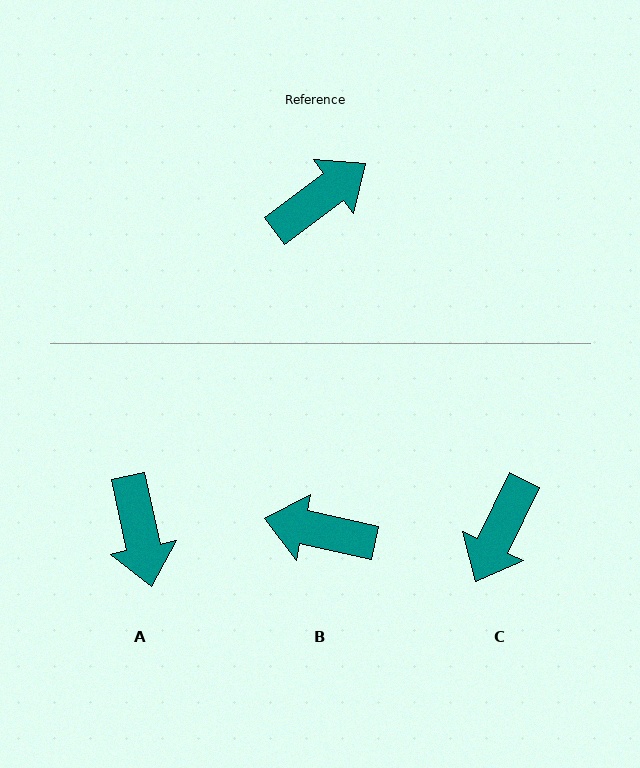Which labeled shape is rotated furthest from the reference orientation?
C, about 153 degrees away.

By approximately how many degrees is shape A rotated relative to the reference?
Approximately 115 degrees clockwise.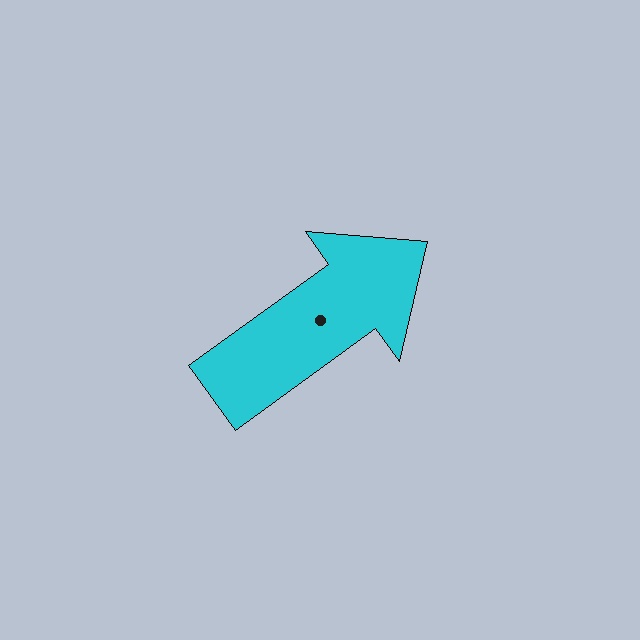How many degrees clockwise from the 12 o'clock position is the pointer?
Approximately 54 degrees.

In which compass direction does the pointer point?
Northeast.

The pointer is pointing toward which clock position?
Roughly 2 o'clock.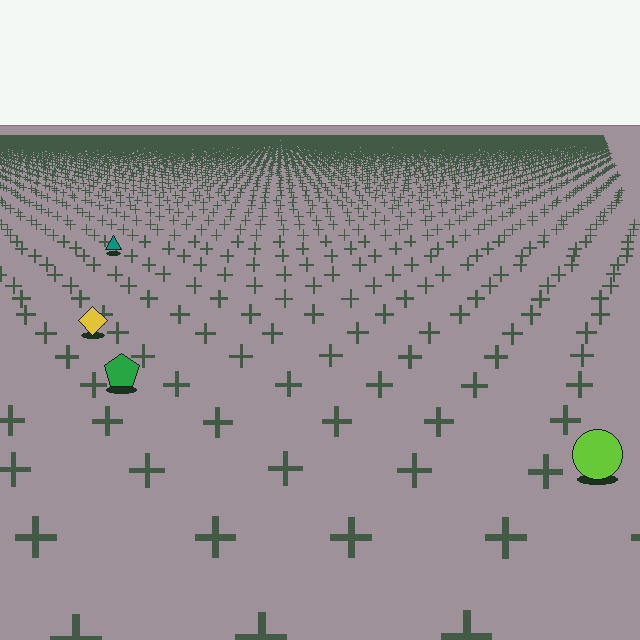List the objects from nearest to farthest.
From nearest to farthest: the lime circle, the green pentagon, the yellow diamond, the teal triangle.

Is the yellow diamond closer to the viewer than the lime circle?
No. The lime circle is closer — you can tell from the texture gradient: the ground texture is coarser near it.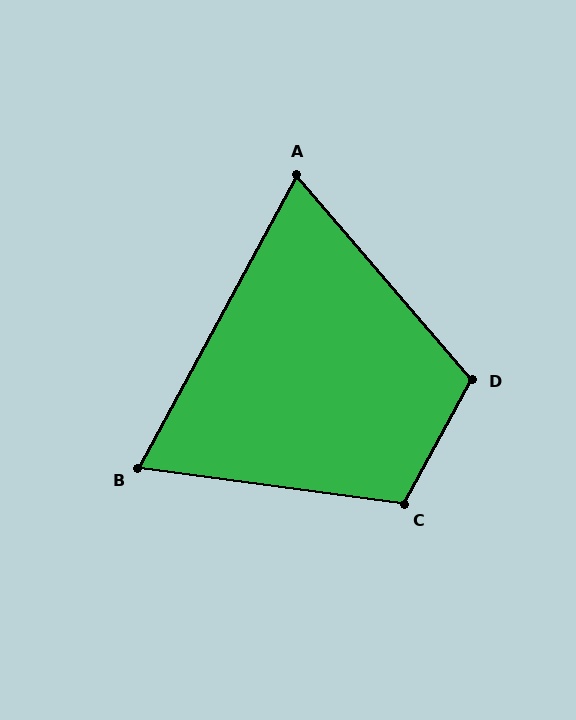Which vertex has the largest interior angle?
C, at approximately 111 degrees.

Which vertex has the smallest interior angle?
A, at approximately 69 degrees.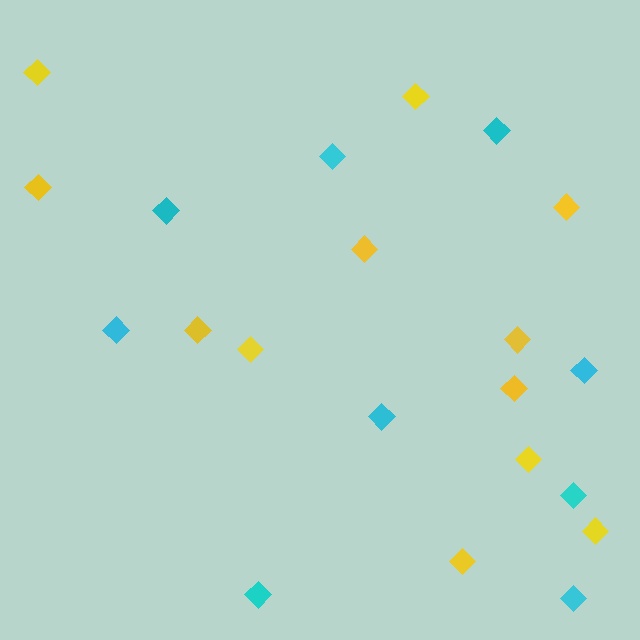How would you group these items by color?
There are 2 groups: one group of cyan diamonds (9) and one group of yellow diamonds (12).